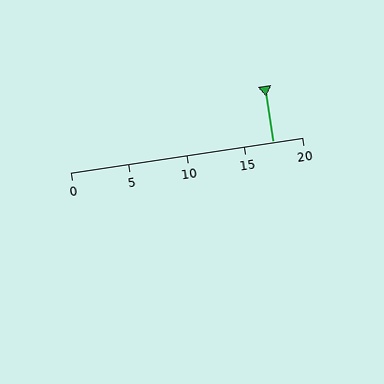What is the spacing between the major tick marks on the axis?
The major ticks are spaced 5 apart.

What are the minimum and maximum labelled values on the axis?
The axis runs from 0 to 20.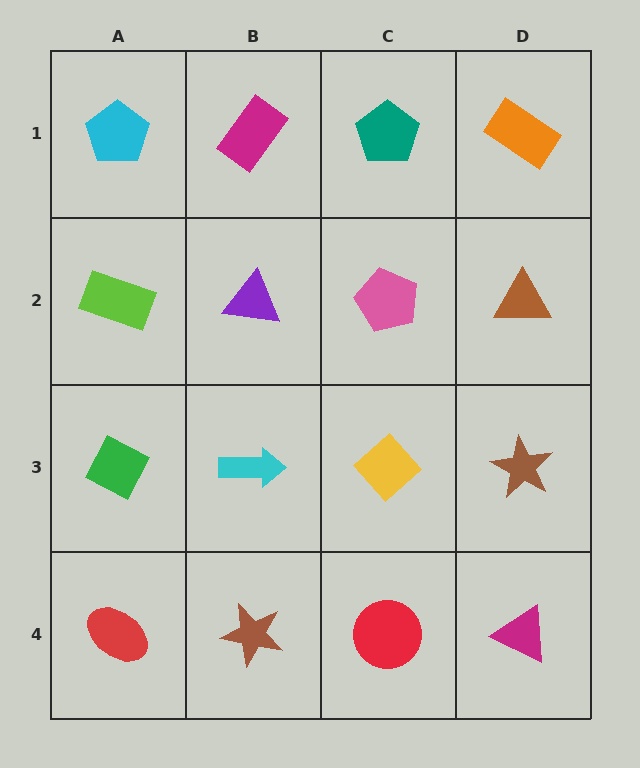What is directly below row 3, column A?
A red ellipse.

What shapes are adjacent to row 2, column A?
A cyan pentagon (row 1, column A), a green diamond (row 3, column A), a purple triangle (row 2, column B).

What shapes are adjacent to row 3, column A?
A lime rectangle (row 2, column A), a red ellipse (row 4, column A), a cyan arrow (row 3, column B).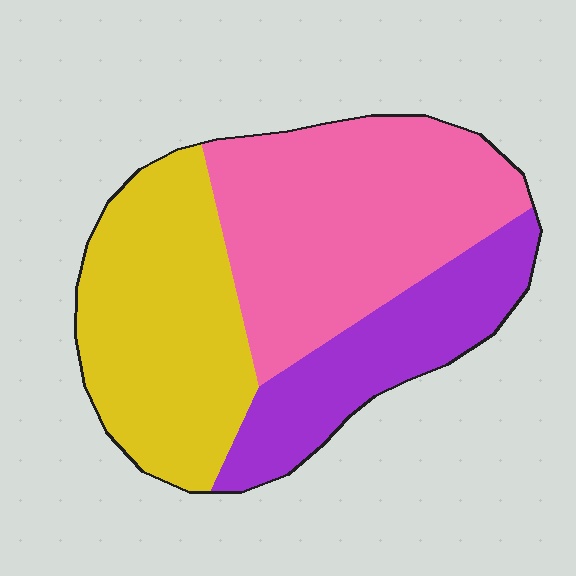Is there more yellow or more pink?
Pink.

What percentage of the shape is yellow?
Yellow takes up between a third and a half of the shape.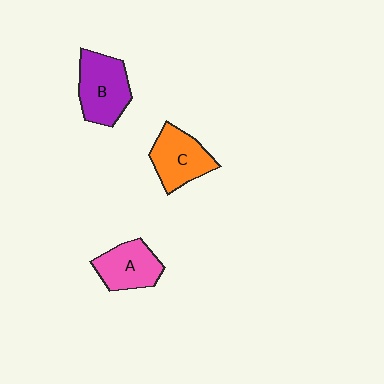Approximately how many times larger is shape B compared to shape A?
Approximately 1.2 times.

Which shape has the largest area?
Shape B (purple).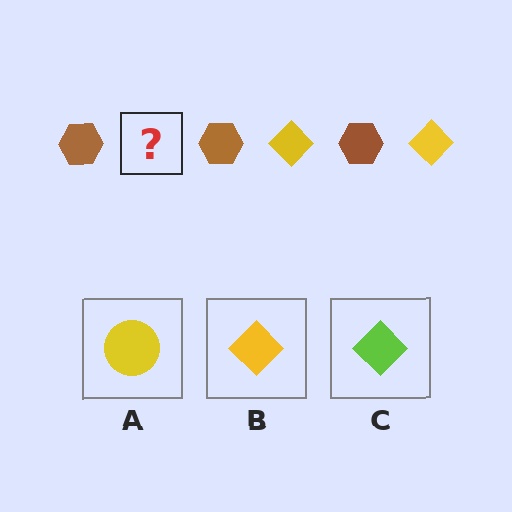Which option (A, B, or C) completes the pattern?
B.